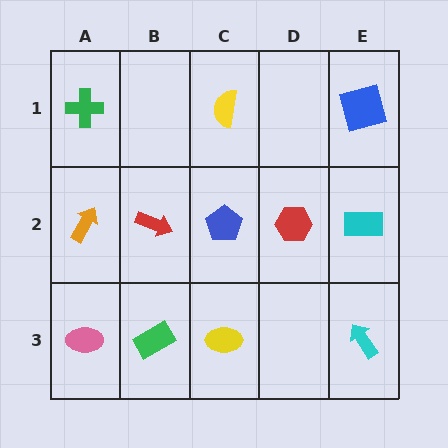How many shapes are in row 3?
4 shapes.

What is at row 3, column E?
A cyan arrow.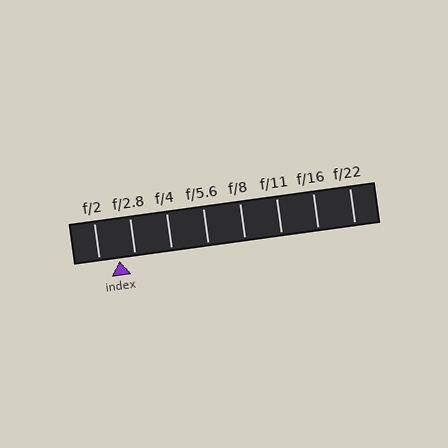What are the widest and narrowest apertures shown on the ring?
The widest aperture shown is f/2 and the narrowest is f/22.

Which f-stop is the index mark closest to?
The index mark is closest to f/2.8.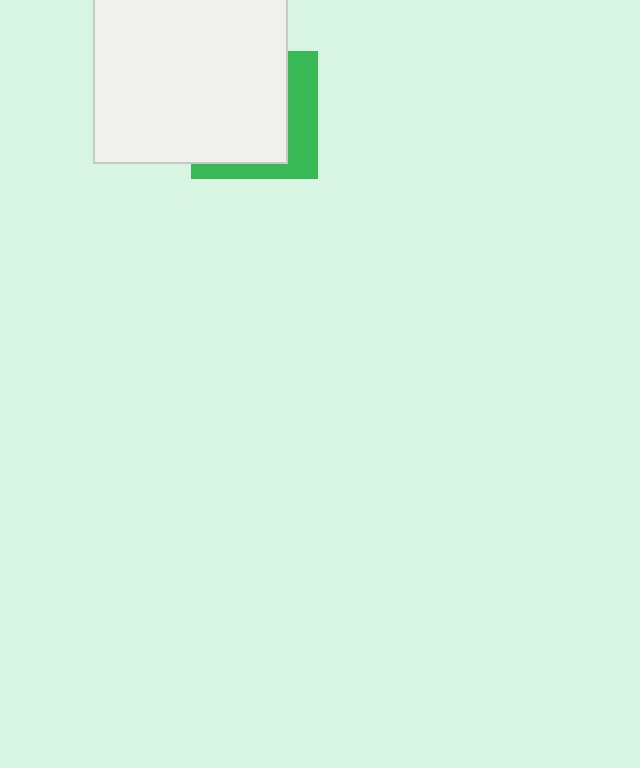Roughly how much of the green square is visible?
A small part of it is visible (roughly 33%).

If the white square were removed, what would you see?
You would see the complete green square.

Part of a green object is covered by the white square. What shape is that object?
It is a square.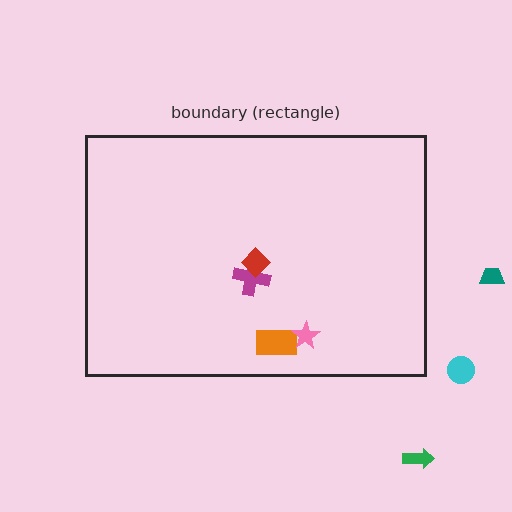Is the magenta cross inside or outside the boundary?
Inside.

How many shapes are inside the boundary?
4 inside, 3 outside.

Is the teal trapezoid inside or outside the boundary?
Outside.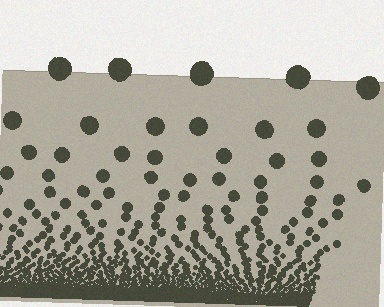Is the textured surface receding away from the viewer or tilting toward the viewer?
The surface appears to tilt toward the viewer. Texture elements get larger and sparser toward the top.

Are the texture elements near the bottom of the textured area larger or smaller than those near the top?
Smaller. The gradient is inverted — elements near the bottom are smaller and denser.